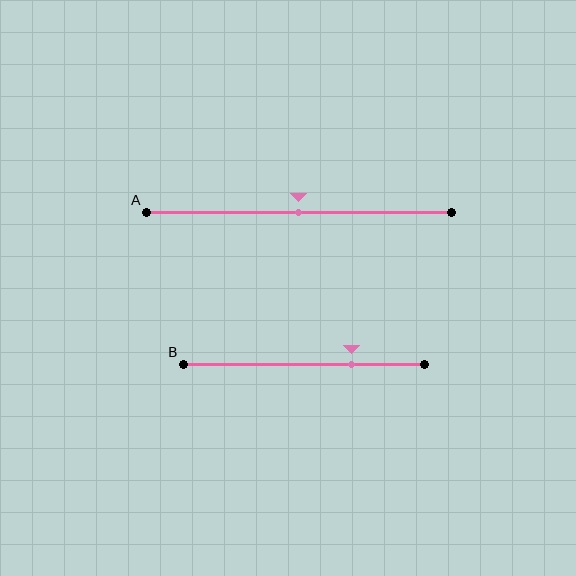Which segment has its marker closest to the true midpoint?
Segment A has its marker closest to the true midpoint.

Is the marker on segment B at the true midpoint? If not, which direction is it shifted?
No, the marker on segment B is shifted to the right by about 20% of the segment length.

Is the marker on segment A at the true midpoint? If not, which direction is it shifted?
Yes, the marker on segment A is at the true midpoint.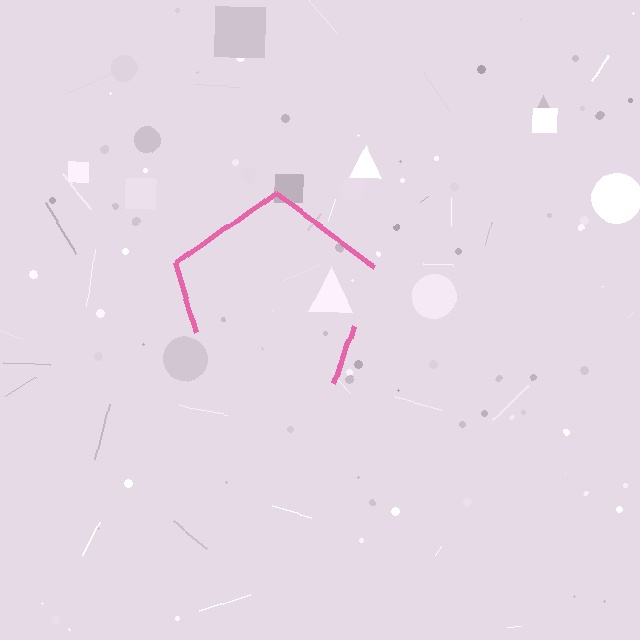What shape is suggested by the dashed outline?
The dashed outline suggests a pentagon.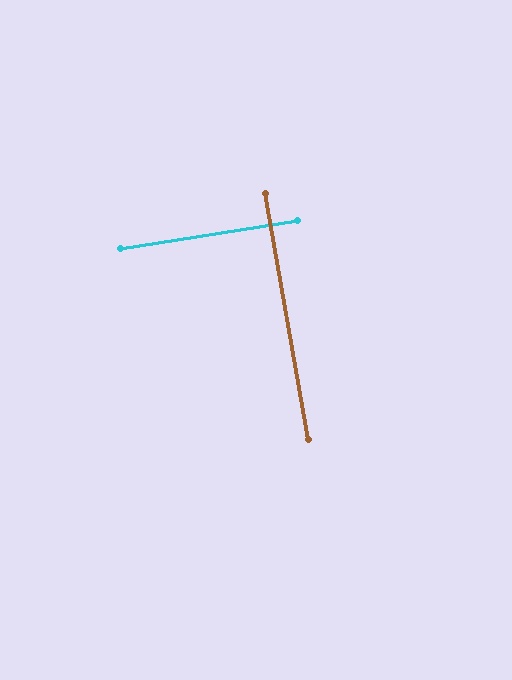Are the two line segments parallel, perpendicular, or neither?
Perpendicular — they meet at approximately 89°.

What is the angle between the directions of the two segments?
Approximately 89 degrees.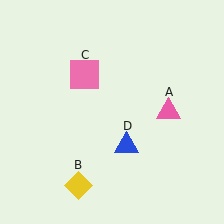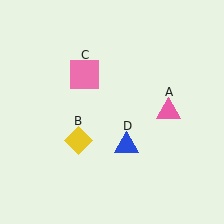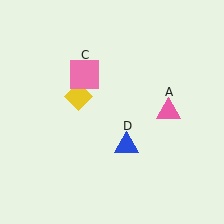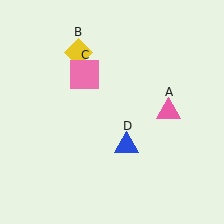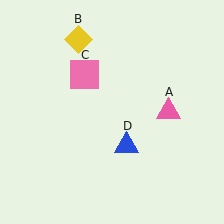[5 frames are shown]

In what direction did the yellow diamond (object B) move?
The yellow diamond (object B) moved up.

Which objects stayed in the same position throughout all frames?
Pink triangle (object A) and pink square (object C) and blue triangle (object D) remained stationary.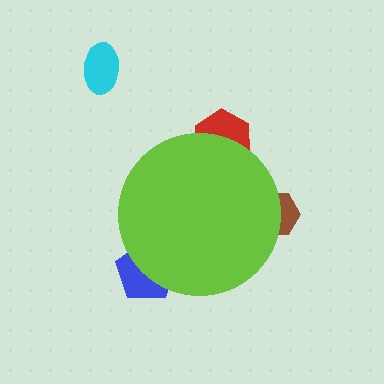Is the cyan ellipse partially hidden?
No, the cyan ellipse is fully visible.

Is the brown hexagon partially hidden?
Yes, the brown hexagon is partially hidden behind the lime circle.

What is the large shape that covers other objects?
A lime circle.